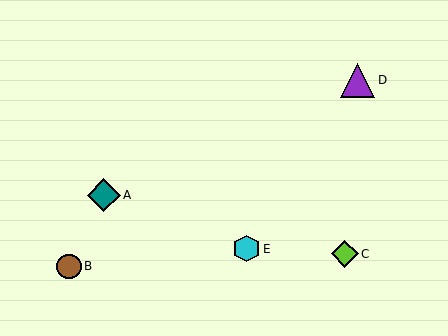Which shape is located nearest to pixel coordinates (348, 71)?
The purple triangle (labeled D) at (358, 80) is nearest to that location.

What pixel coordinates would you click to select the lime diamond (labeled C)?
Click at (345, 254) to select the lime diamond C.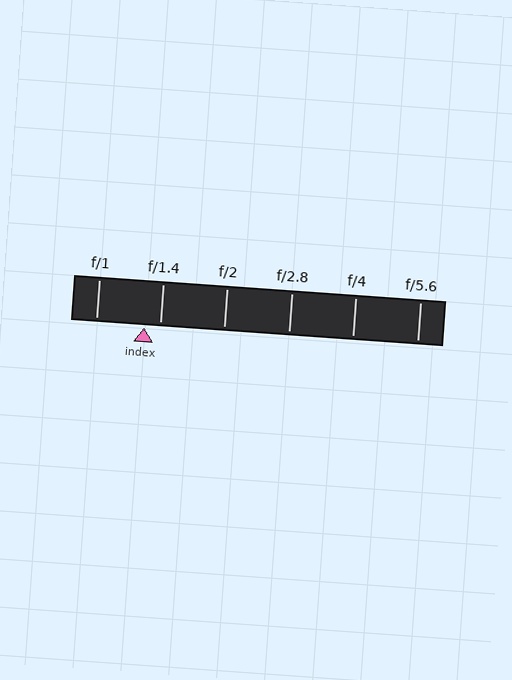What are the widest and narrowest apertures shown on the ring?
The widest aperture shown is f/1 and the narrowest is f/5.6.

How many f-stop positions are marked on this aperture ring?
There are 6 f-stop positions marked.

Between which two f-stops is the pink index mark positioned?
The index mark is between f/1 and f/1.4.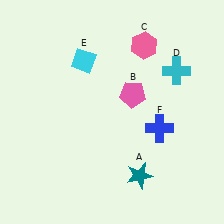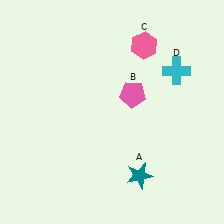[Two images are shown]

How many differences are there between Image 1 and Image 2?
There are 2 differences between the two images.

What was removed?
The blue cross (F), the cyan diamond (E) were removed in Image 2.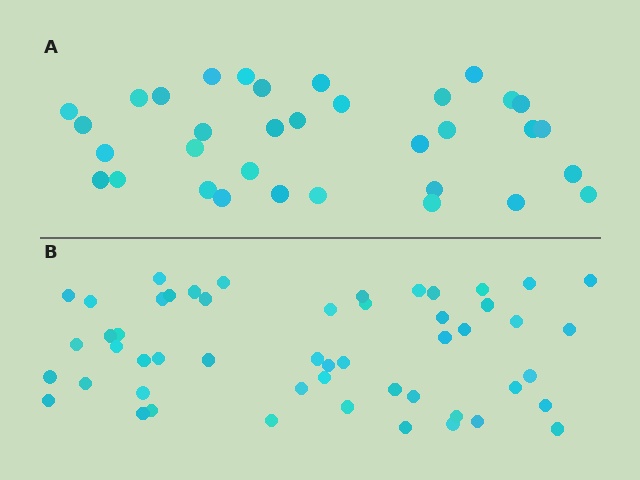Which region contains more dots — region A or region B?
Region B (the bottom region) has more dots.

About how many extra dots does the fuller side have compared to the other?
Region B has approximately 20 more dots than region A.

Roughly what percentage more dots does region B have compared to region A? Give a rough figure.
About 55% more.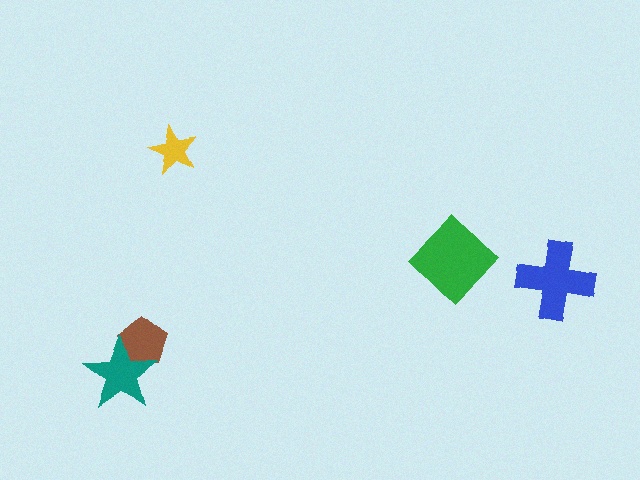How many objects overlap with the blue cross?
0 objects overlap with the blue cross.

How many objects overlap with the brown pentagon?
1 object overlaps with the brown pentagon.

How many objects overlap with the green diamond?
0 objects overlap with the green diamond.